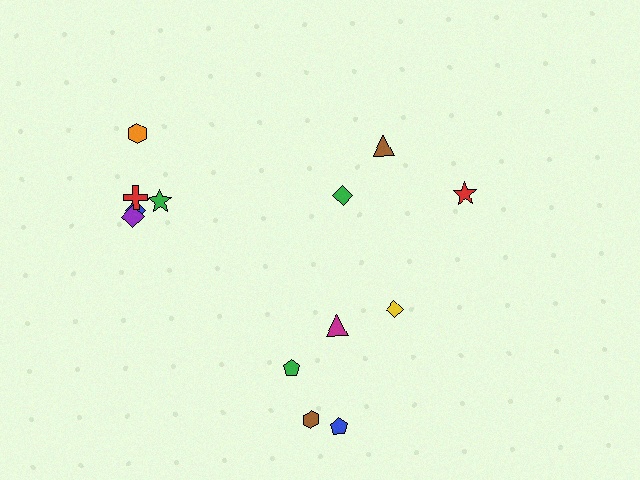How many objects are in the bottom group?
There are 5 objects.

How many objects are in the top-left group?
There are 5 objects.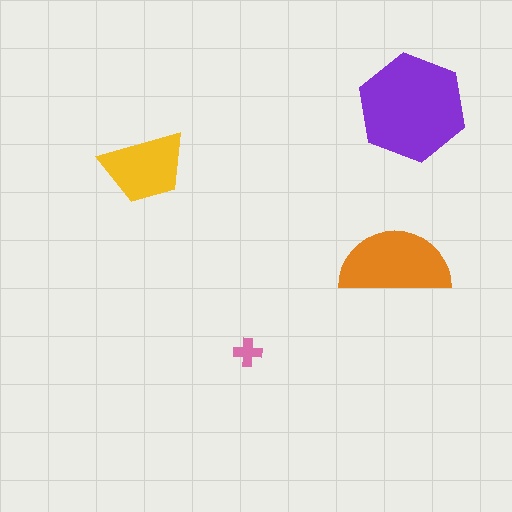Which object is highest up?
The purple hexagon is topmost.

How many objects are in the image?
There are 4 objects in the image.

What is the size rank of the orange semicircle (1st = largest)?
2nd.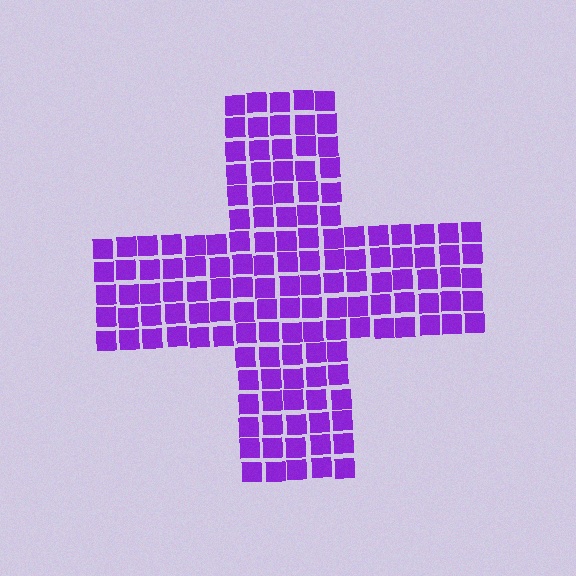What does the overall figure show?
The overall figure shows a cross.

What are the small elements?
The small elements are squares.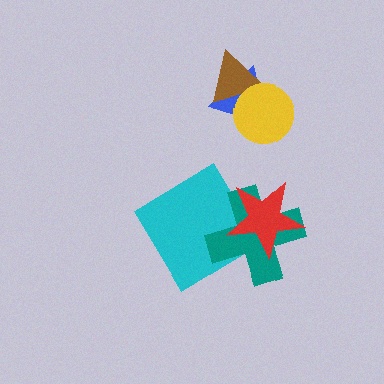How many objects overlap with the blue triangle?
2 objects overlap with the blue triangle.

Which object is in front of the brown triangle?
The yellow circle is in front of the brown triangle.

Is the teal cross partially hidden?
Yes, it is partially covered by another shape.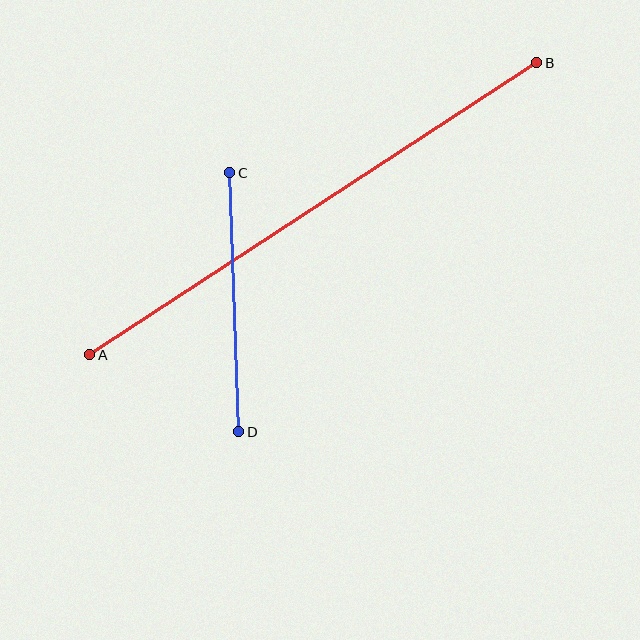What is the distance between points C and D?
The distance is approximately 259 pixels.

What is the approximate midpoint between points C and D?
The midpoint is at approximately (234, 302) pixels.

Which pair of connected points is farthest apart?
Points A and B are farthest apart.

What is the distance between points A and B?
The distance is approximately 534 pixels.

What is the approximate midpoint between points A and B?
The midpoint is at approximately (313, 209) pixels.